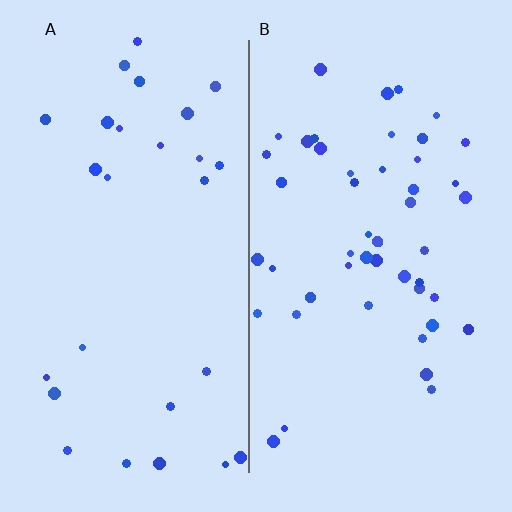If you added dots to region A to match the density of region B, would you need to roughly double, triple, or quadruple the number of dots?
Approximately double.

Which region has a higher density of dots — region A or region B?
B (the right).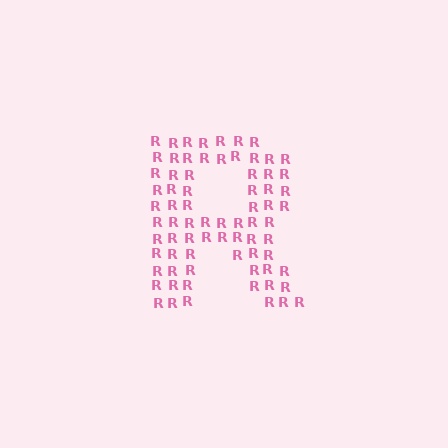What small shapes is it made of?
It is made of small letter R's.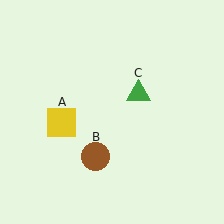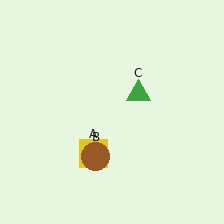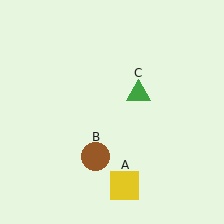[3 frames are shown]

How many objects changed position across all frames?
1 object changed position: yellow square (object A).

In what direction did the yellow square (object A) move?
The yellow square (object A) moved down and to the right.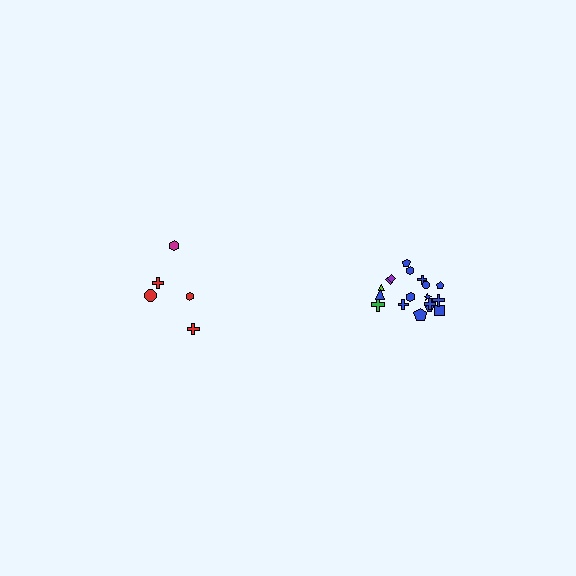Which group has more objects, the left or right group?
The right group.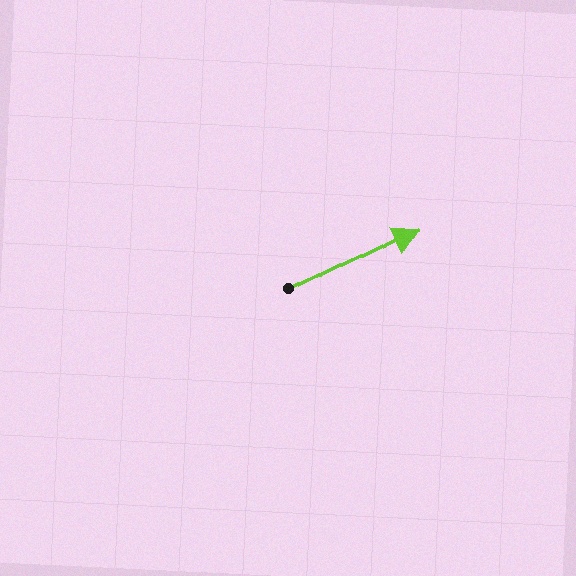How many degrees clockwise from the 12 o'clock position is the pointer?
Approximately 63 degrees.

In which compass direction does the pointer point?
Northeast.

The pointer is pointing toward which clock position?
Roughly 2 o'clock.